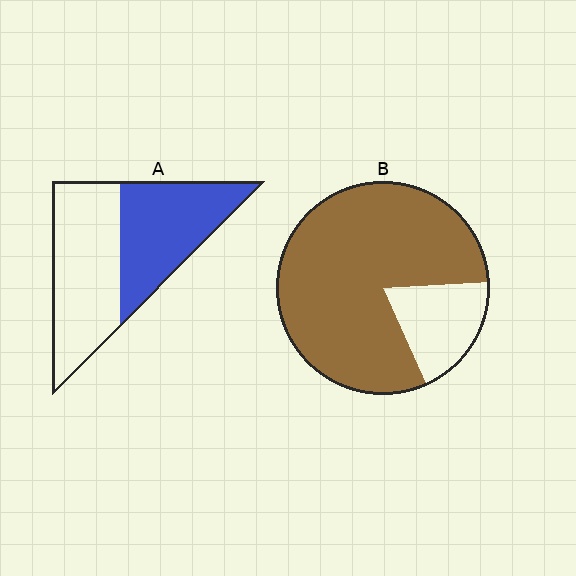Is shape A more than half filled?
Roughly half.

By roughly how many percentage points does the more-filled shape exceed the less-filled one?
By roughly 35 percentage points (B over A).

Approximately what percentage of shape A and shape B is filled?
A is approximately 45% and B is approximately 80%.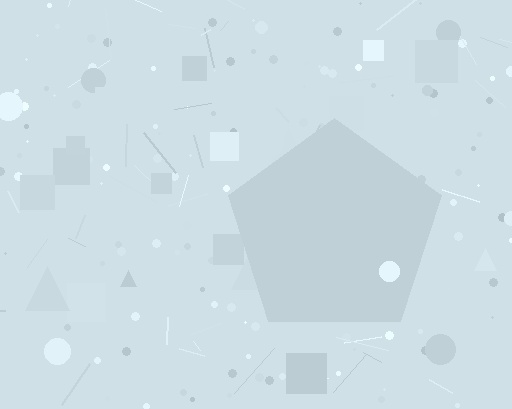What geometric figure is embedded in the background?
A pentagon is embedded in the background.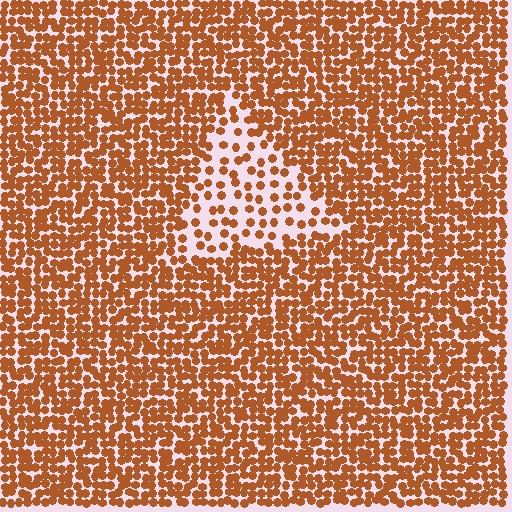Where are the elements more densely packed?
The elements are more densely packed outside the triangle boundary.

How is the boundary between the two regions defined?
The boundary is defined by a change in element density (approximately 2.4x ratio). All elements are the same color, size, and shape.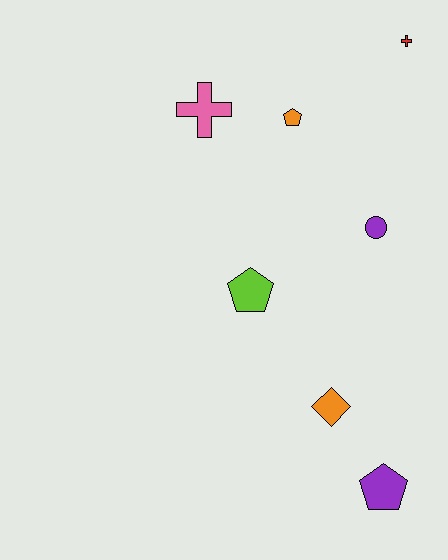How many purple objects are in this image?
There are 2 purple objects.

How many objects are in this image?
There are 7 objects.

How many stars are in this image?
There are no stars.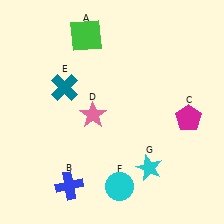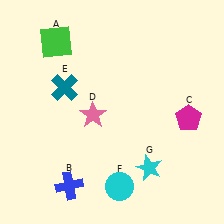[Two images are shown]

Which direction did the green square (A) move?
The green square (A) moved left.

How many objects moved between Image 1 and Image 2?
1 object moved between the two images.